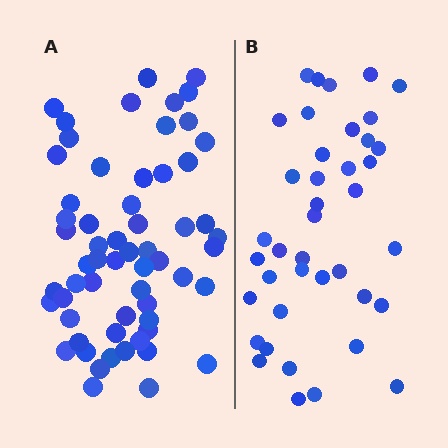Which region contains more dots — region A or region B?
Region A (the left region) has more dots.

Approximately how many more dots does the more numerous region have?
Region A has approximately 20 more dots than region B.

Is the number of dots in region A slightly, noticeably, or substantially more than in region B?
Region A has substantially more. The ratio is roughly 1.5 to 1.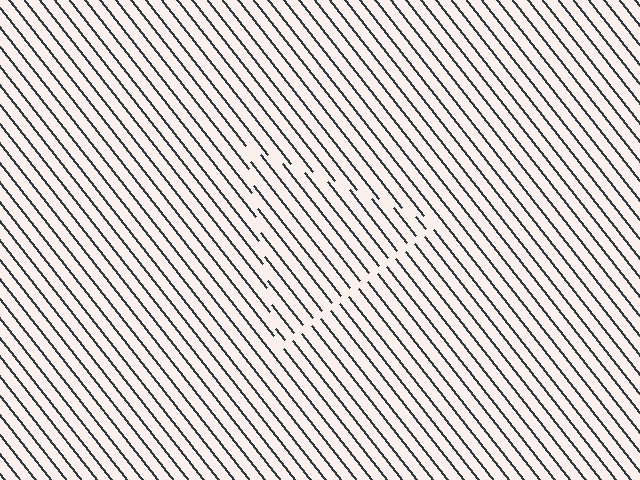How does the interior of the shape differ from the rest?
The interior of the shape contains the same grating, shifted by half a period — the contour is defined by the phase discontinuity where line-ends from the inner and outer gratings abut.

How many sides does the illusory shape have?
3 sides — the line-ends trace a triangle.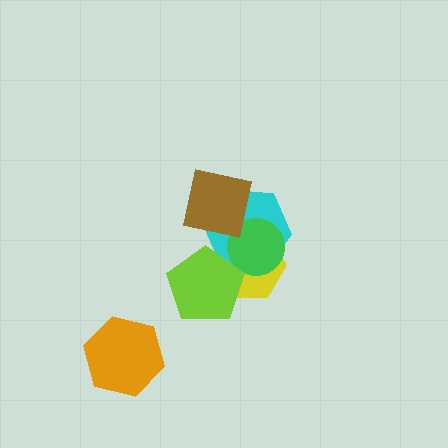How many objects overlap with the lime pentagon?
2 objects overlap with the lime pentagon.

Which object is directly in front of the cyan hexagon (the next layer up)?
The green circle is directly in front of the cyan hexagon.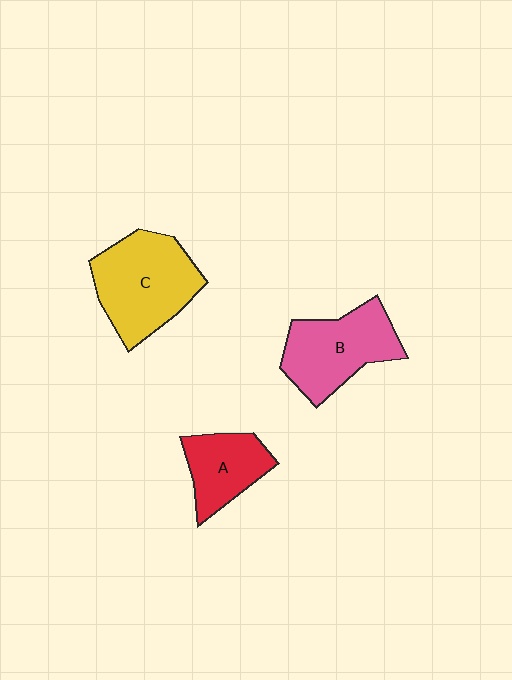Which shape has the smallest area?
Shape A (red).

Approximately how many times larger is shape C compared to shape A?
Approximately 1.6 times.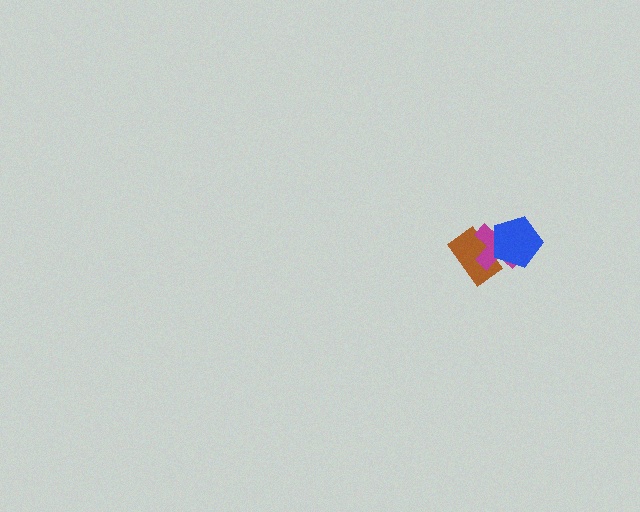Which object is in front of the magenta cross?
The blue pentagon is in front of the magenta cross.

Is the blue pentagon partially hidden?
No, no other shape covers it.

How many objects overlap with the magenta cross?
2 objects overlap with the magenta cross.